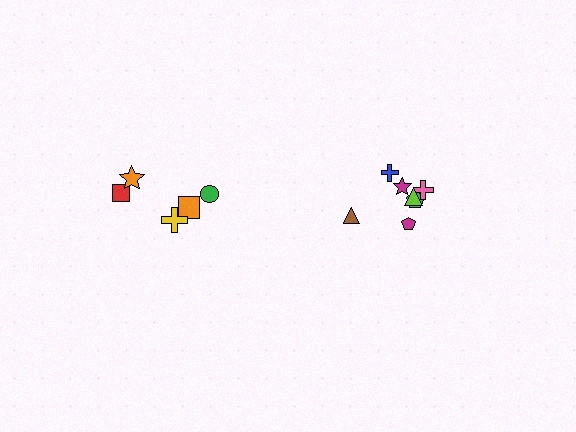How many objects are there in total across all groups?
There are 12 objects.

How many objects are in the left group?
There are 5 objects.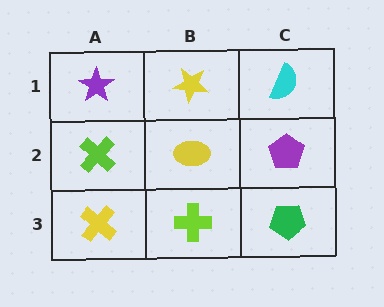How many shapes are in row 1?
3 shapes.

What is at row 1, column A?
A purple star.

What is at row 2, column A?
A lime cross.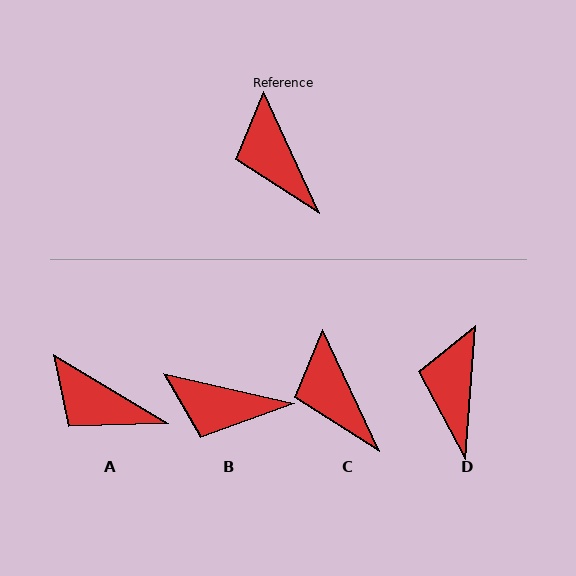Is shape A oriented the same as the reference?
No, it is off by about 34 degrees.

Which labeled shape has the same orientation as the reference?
C.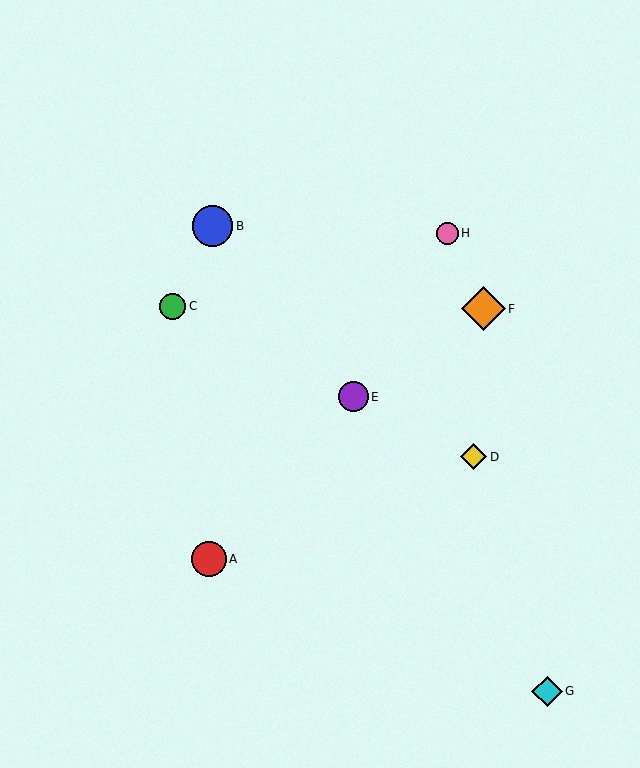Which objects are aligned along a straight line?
Objects C, D, E are aligned along a straight line.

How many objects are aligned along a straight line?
3 objects (C, D, E) are aligned along a straight line.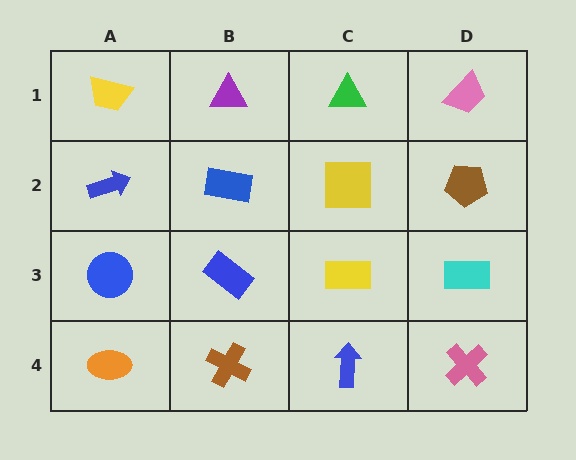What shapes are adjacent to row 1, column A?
A blue arrow (row 2, column A), a purple triangle (row 1, column B).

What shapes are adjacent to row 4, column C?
A yellow rectangle (row 3, column C), a brown cross (row 4, column B), a pink cross (row 4, column D).